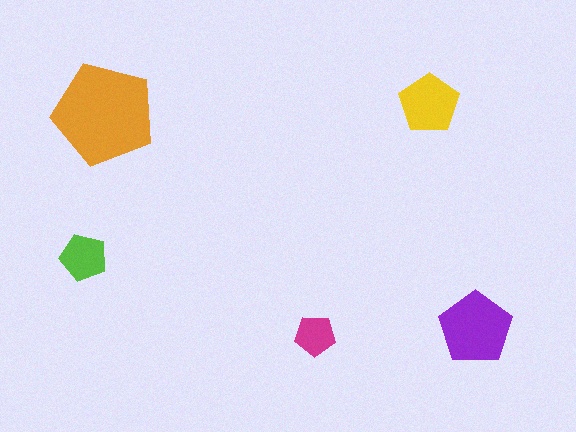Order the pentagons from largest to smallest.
the orange one, the purple one, the yellow one, the lime one, the magenta one.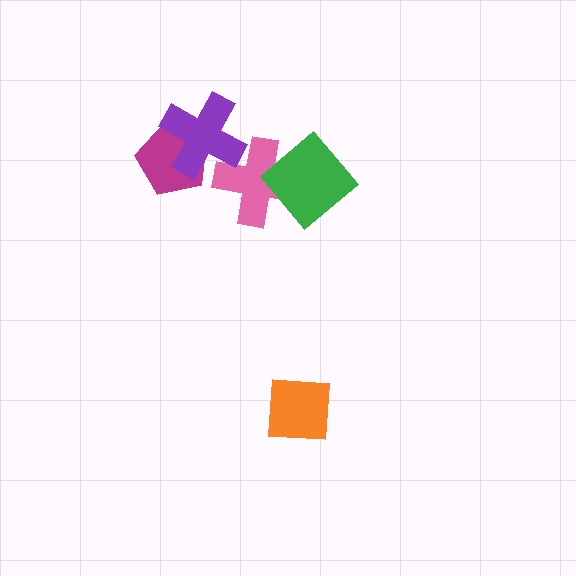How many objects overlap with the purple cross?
2 objects overlap with the purple cross.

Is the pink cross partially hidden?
Yes, it is partially covered by another shape.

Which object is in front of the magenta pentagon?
The purple cross is in front of the magenta pentagon.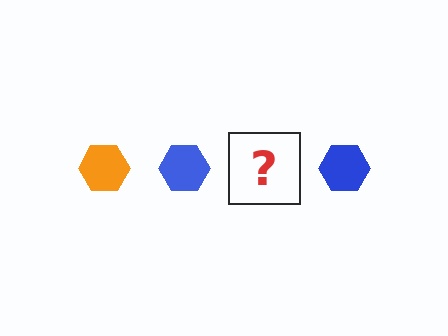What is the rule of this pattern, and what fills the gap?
The rule is that the pattern cycles through orange, blue hexagons. The gap should be filled with an orange hexagon.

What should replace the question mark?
The question mark should be replaced with an orange hexagon.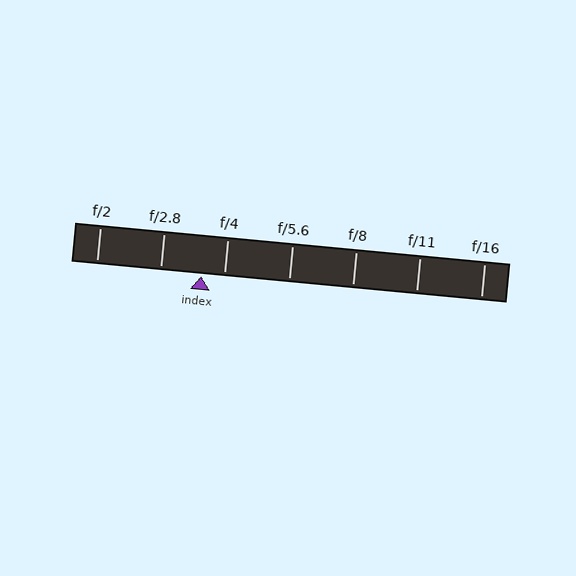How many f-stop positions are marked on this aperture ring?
There are 7 f-stop positions marked.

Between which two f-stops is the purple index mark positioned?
The index mark is between f/2.8 and f/4.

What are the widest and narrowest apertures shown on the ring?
The widest aperture shown is f/2 and the narrowest is f/16.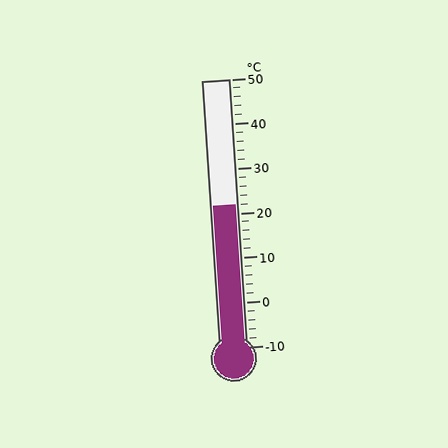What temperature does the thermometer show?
The thermometer shows approximately 22°C.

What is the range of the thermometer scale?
The thermometer scale ranges from -10°C to 50°C.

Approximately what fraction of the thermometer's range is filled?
The thermometer is filled to approximately 55% of its range.